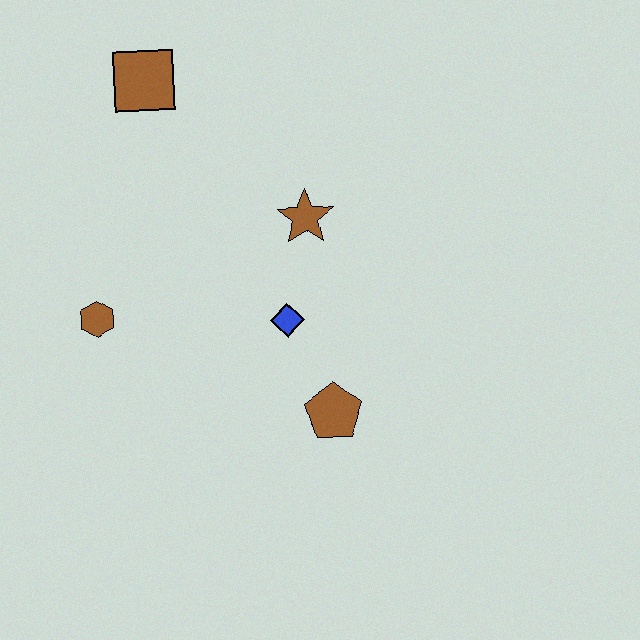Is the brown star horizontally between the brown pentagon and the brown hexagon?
Yes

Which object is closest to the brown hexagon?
The blue diamond is closest to the brown hexagon.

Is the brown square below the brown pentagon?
No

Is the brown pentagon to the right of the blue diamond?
Yes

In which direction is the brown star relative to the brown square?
The brown star is to the right of the brown square.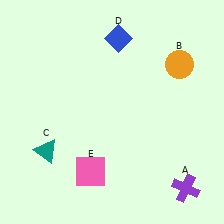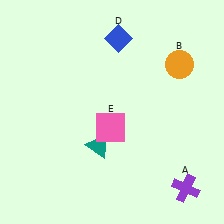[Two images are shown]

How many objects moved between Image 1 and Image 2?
2 objects moved between the two images.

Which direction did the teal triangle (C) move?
The teal triangle (C) moved right.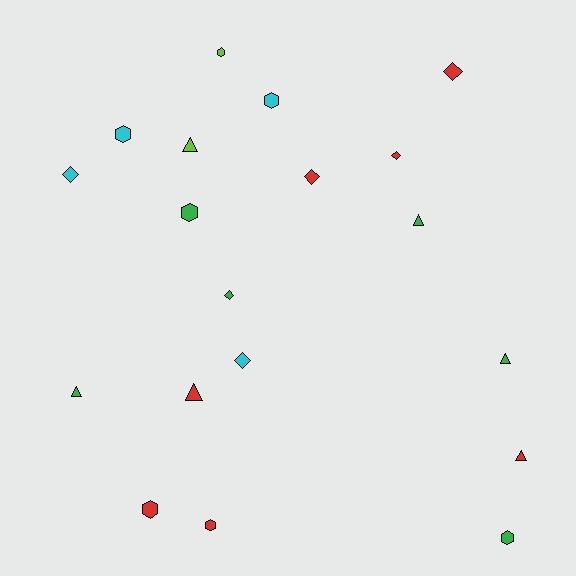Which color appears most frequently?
Red, with 7 objects.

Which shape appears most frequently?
Hexagon, with 7 objects.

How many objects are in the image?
There are 19 objects.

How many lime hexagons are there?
There is 1 lime hexagon.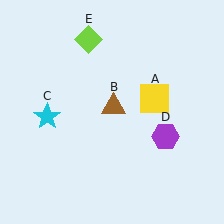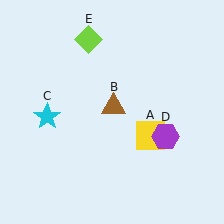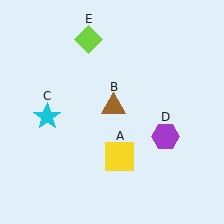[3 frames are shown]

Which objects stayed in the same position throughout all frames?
Brown triangle (object B) and cyan star (object C) and purple hexagon (object D) and lime diamond (object E) remained stationary.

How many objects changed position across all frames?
1 object changed position: yellow square (object A).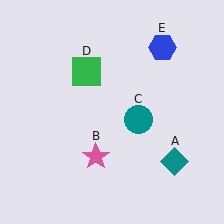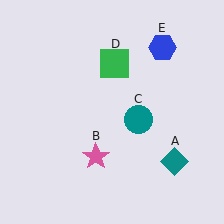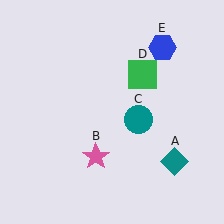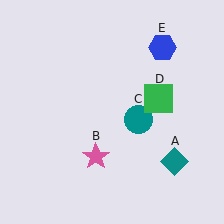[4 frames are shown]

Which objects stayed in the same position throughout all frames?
Teal diamond (object A) and pink star (object B) and teal circle (object C) and blue hexagon (object E) remained stationary.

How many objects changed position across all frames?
1 object changed position: green square (object D).